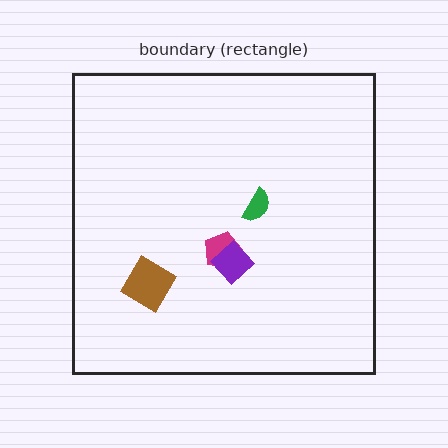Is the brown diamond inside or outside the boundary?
Inside.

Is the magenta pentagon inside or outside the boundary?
Inside.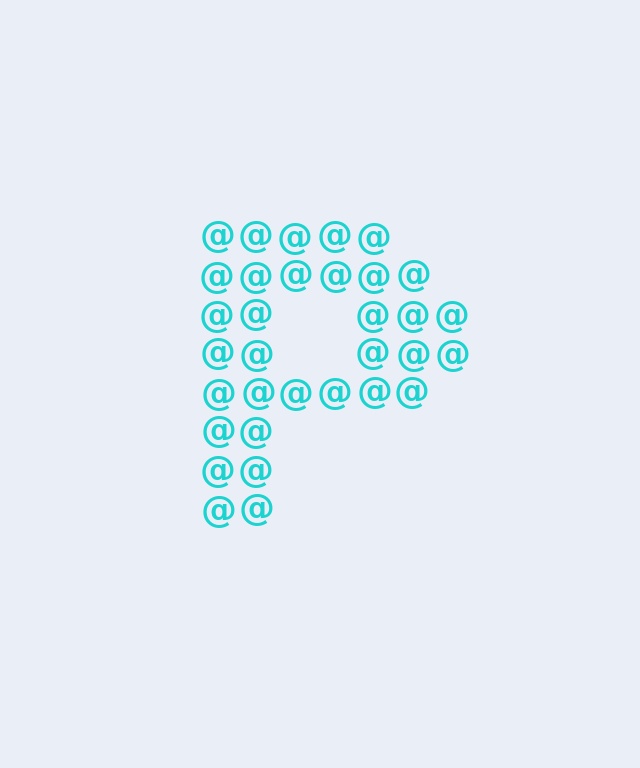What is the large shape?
The large shape is the letter P.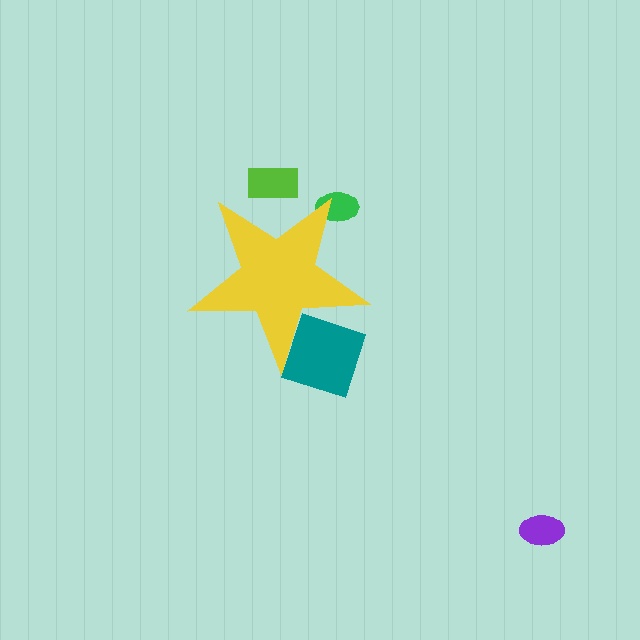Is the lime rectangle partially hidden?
Yes, the lime rectangle is partially hidden behind the yellow star.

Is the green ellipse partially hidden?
Yes, the green ellipse is partially hidden behind the yellow star.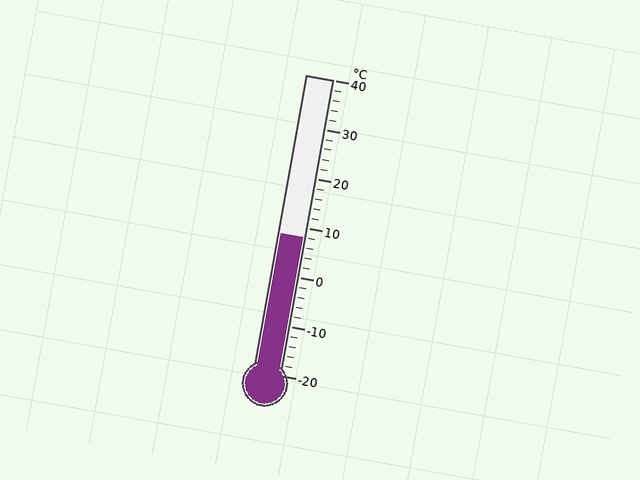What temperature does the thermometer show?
The thermometer shows approximately 8°C.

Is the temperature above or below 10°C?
The temperature is below 10°C.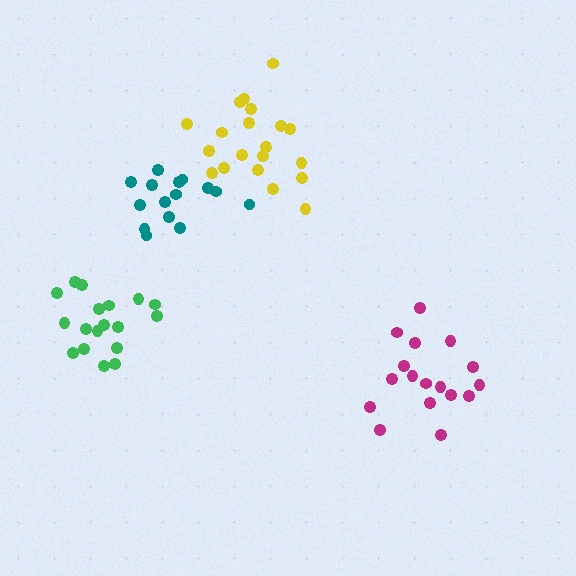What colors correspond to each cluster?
The clusters are colored: teal, magenta, yellow, green.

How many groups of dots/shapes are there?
There are 4 groups.